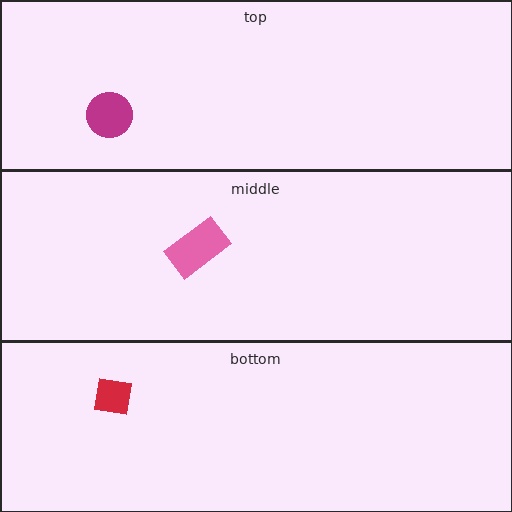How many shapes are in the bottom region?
1.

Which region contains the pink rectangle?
The middle region.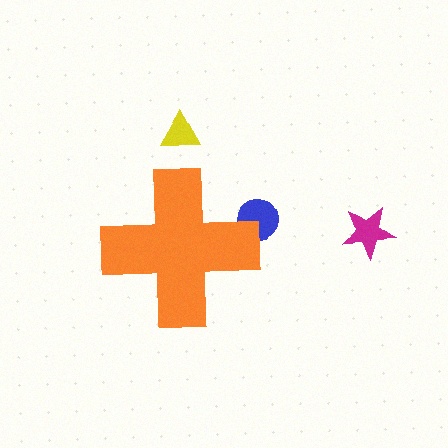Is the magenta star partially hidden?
No, the magenta star is fully visible.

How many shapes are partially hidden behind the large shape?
1 shape is partially hidden.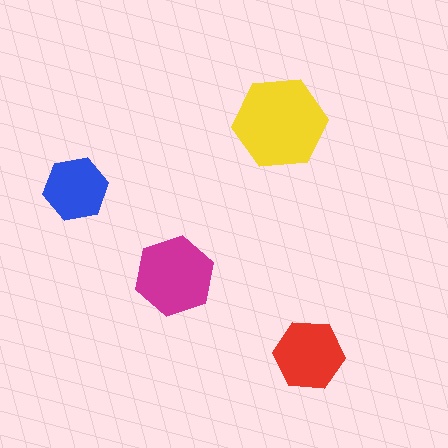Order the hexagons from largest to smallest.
the yellow one, the magenta one, the red one, the blue one.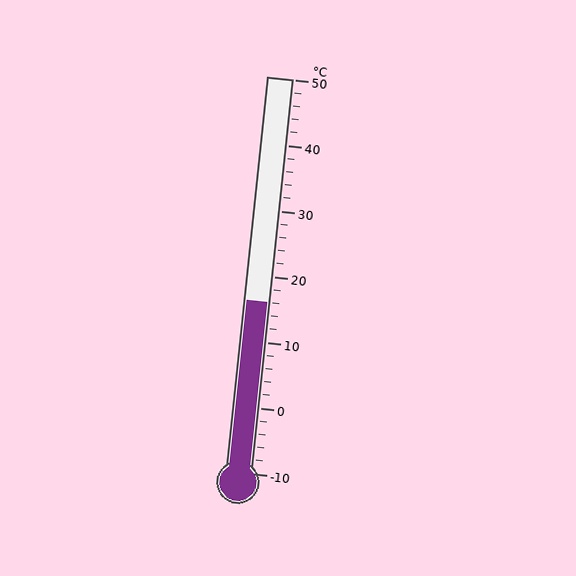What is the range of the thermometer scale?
The thermometer scale ranges from -10°C to 50°C.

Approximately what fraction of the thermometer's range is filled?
The thermometer is filled to approximately 45% of its range.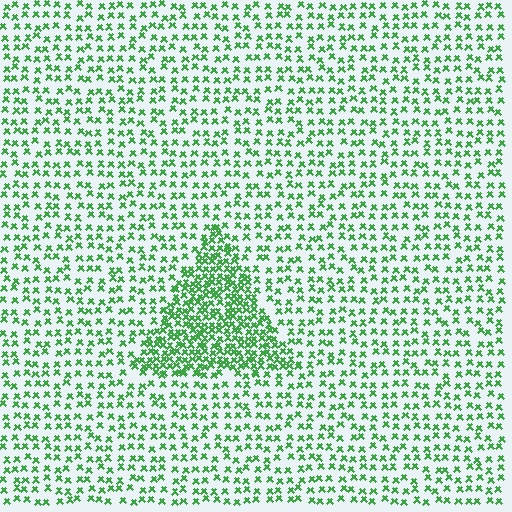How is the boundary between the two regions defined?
The boundary is defined by a change in element density (approximately 2.3x ratio). All elements are the same color, size, and shape.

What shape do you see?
I see a triangle.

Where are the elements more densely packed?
The elements are more densely packed inside the triangle boundary.